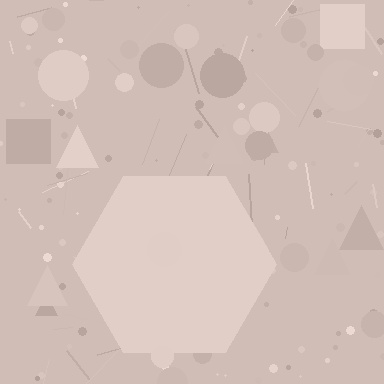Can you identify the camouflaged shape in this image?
The camouflaged shape is a hexagon.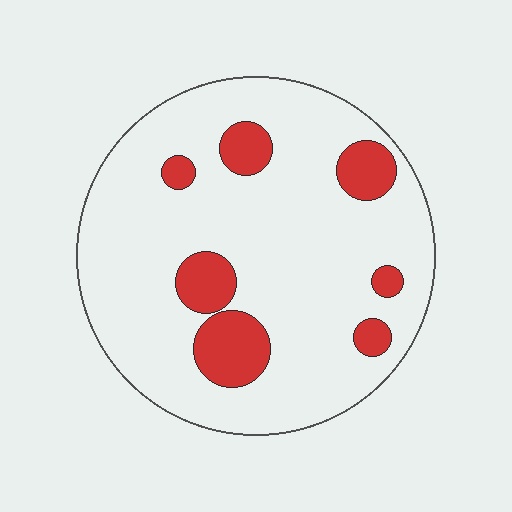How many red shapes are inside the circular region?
7.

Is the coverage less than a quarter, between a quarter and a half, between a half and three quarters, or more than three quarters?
Less than a quarter.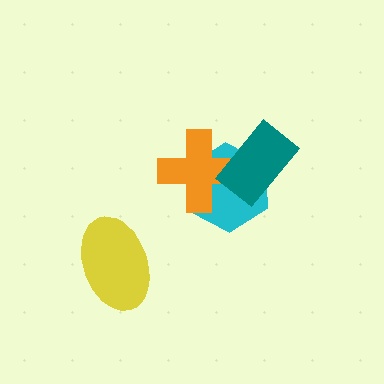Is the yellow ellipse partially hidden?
No, no other shape covers it.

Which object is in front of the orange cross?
The teal rectangle is in front of the orange cross.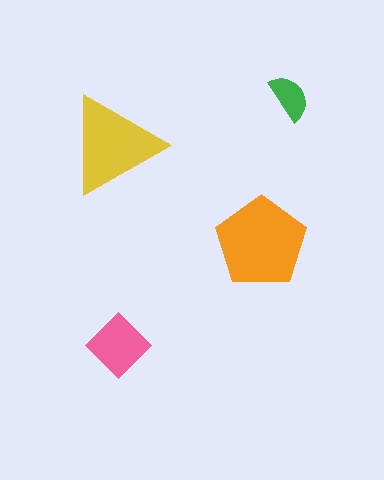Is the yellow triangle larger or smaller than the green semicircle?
Larger.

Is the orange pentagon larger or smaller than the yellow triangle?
Larger.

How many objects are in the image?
There are 4 objects in the image.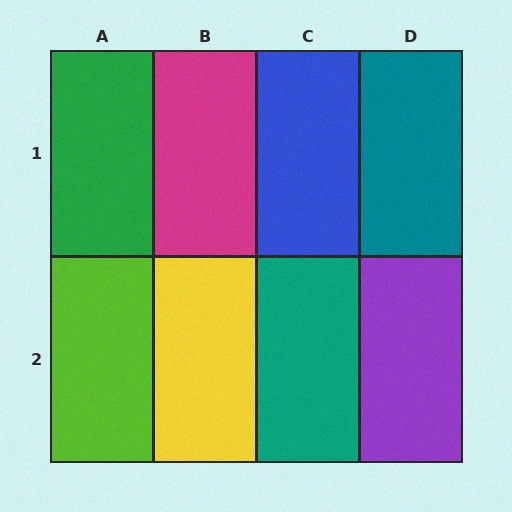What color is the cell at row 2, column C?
Teal.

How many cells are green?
1 cell is green.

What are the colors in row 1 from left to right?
Green, magenta, blue, teal.